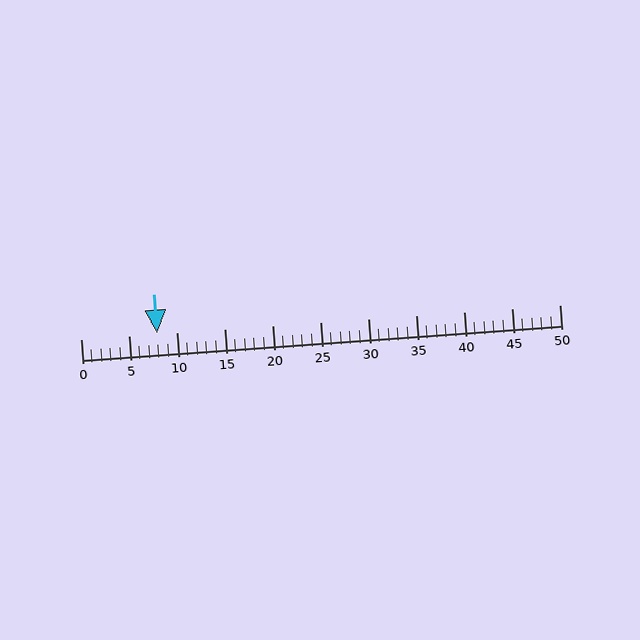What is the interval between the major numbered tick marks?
The major tick marks are spaced 5 units apart.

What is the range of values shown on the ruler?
The ruler shows values from 0 to 50.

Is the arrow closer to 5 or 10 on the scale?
The arrow is closer to 10.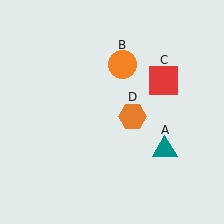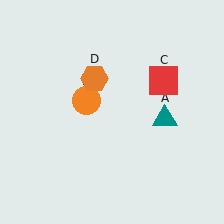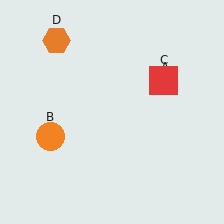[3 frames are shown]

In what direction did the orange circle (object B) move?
The orange circle (object B) moved down and to the left.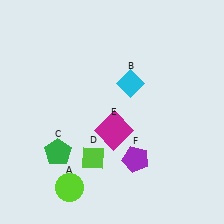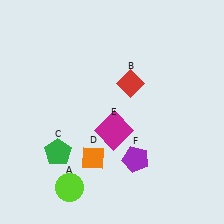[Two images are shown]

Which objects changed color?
B changed from cyan to red. D changed from lime to orange.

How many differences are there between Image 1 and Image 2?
There are 2 differences between the two images.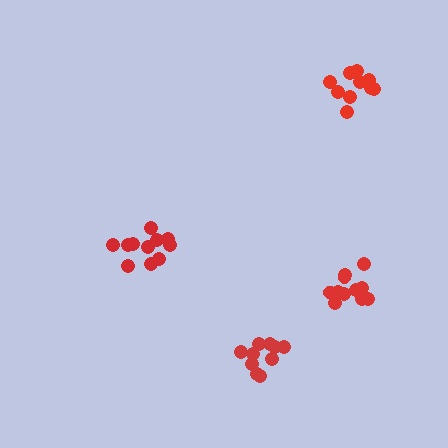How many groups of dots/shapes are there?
There are 4 groups.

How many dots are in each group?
Group 1: 10 dots, Group 2: 11 dots, Group 3: 10 dots, Group 4: 11 dots (42 total).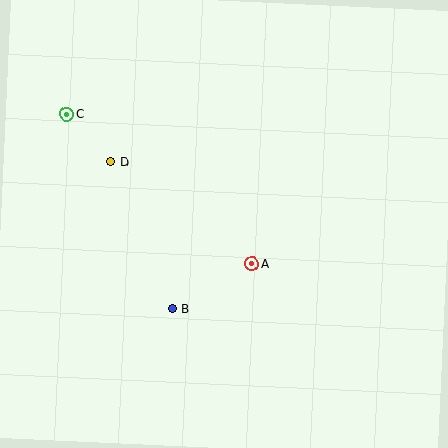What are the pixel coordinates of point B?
Point B is at (173, 309).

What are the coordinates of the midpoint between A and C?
The midpoint between A and C is at (159, 189).